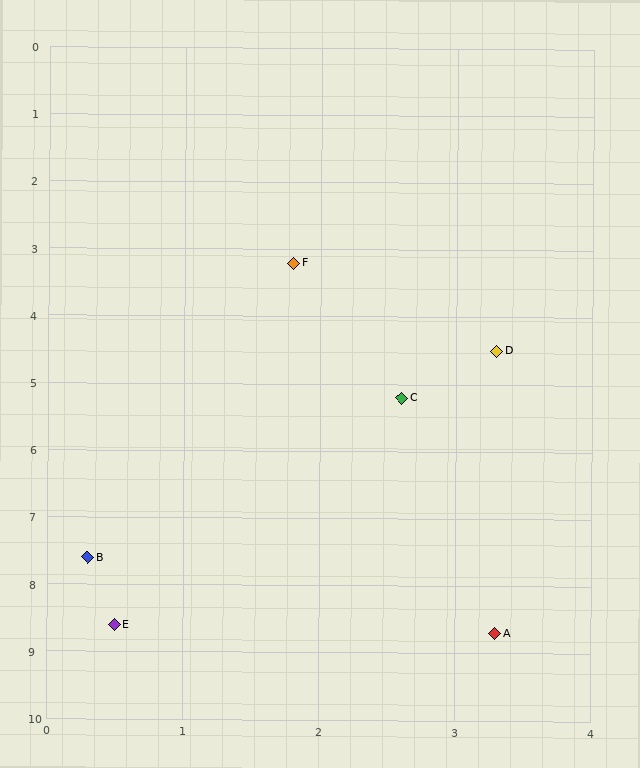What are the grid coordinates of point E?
Point E is at approximately (0.5, 8.6).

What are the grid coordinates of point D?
Point D is at approximately (3.3, 4.5).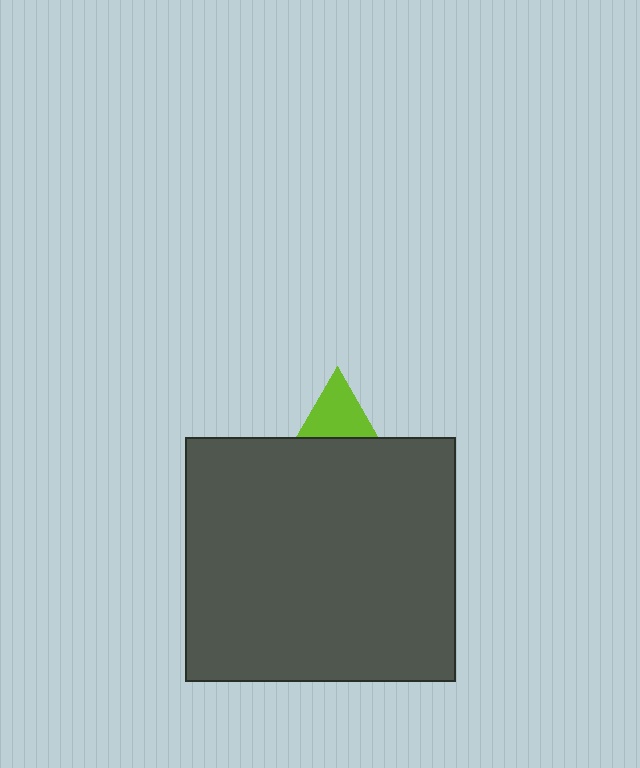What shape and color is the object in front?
The object in front is a dark gray rectangle.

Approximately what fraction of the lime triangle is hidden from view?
Roughly 64% of the lime triangle is hidden behind the dark gray rectangle.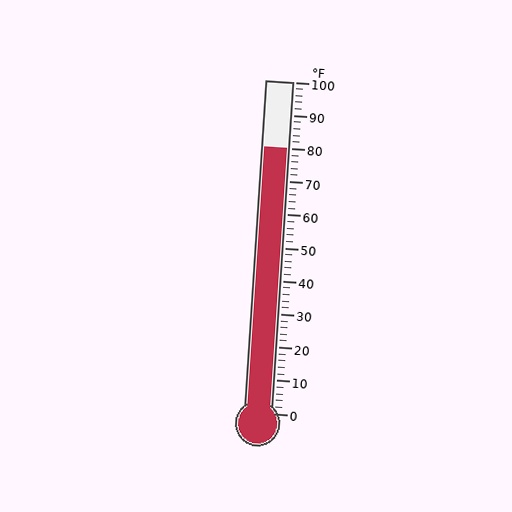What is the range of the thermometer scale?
The thermometer scale ranges from 0°F to 100°F.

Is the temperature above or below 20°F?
The temperature is above 20°F.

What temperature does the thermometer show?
The thermometer shows approximately 80°F.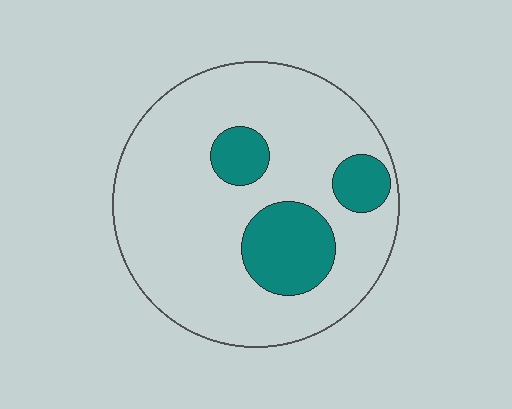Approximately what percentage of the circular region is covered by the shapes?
Approximately 20%.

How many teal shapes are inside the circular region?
3.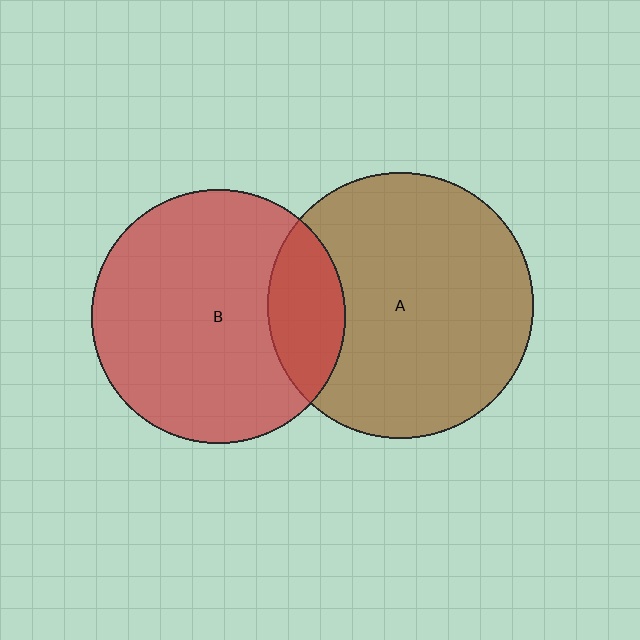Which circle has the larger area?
Circle A (brown).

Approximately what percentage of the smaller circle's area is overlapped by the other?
Approximately 20%.